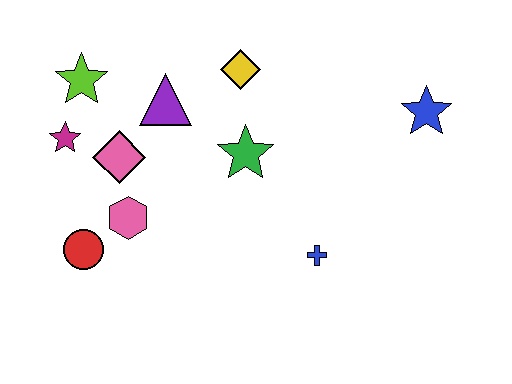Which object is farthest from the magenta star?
The blue star is farthest from the magenta star.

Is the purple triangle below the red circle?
No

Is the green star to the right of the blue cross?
No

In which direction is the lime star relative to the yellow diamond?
The lime star is to the left of the yellow diamond.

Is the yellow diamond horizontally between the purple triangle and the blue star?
Yes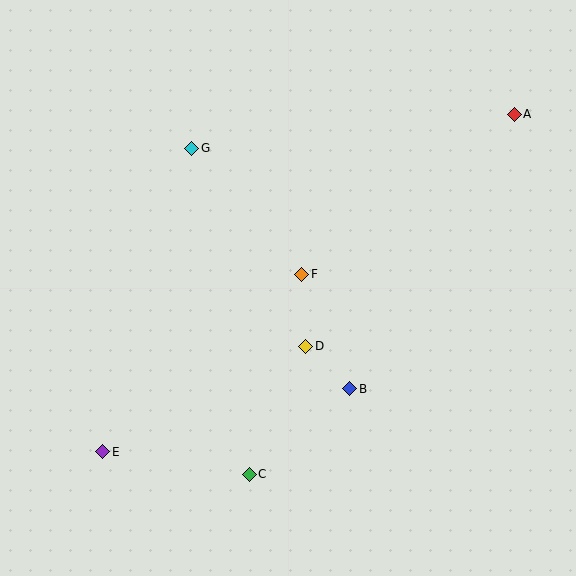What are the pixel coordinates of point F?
Point F is at (302, 274).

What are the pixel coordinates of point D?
Point D is at (306, 346).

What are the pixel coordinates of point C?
Point C is at (249, 474).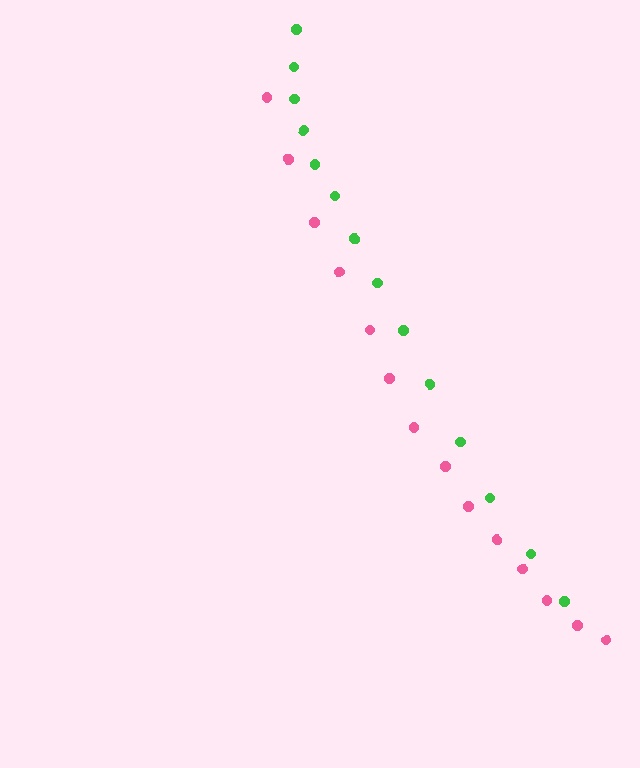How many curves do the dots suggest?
There are 2 distinct paths.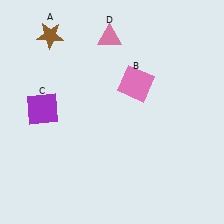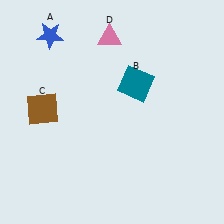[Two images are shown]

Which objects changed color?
A changed from brown to blue. B changed from pink to teal. C changed from purple to brown.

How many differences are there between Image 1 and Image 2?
There are 3 differences between the two images.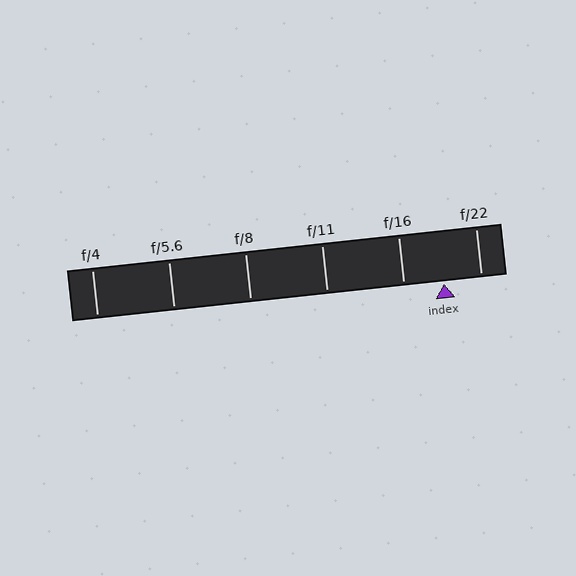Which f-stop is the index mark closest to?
The index mark is closest to f/22.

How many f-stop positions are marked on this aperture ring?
There are 6 f-stop positions marked.